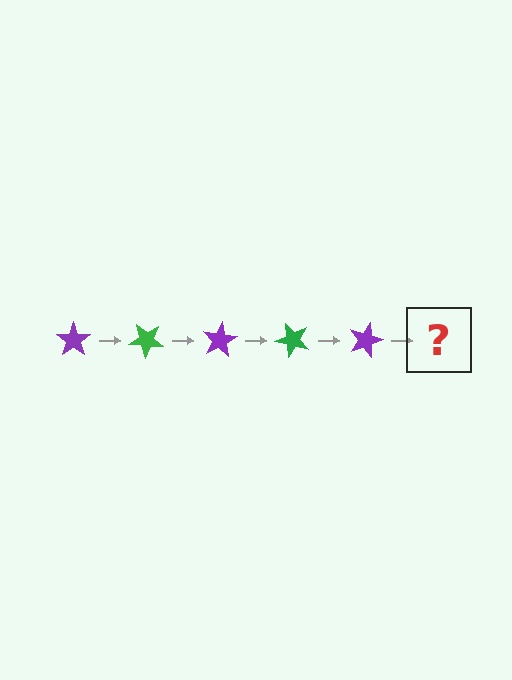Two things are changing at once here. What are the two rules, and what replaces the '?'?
The two rules are that it rotates 40 degrees each step and the color cycles through purple and green. The '?' should be a green star, rotated 200 degrees from the start.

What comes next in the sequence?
The next element should be a green star, rotated 200 degrees from the start.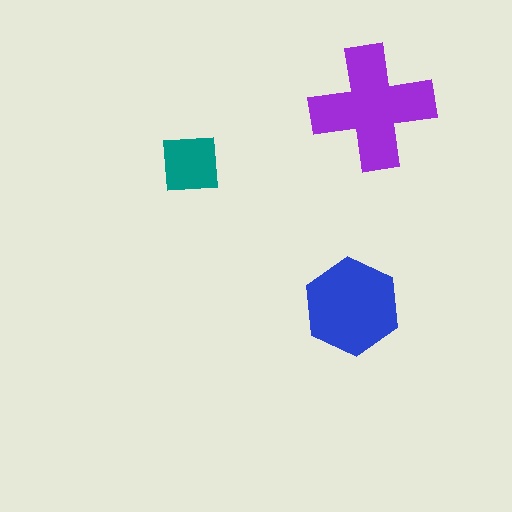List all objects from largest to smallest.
The purple cross, the blue hexagon, the teal square.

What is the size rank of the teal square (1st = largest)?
3rd.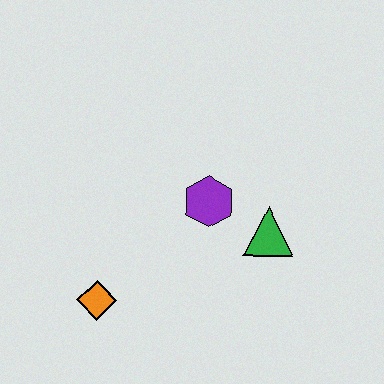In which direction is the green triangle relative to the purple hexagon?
The green triangle is to the right of the purple hexagon.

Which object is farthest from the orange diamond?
The green triangle is farthest from the orange diamond.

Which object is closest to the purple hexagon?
The green triangle is closest to the purple hexagon.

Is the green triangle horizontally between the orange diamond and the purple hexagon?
No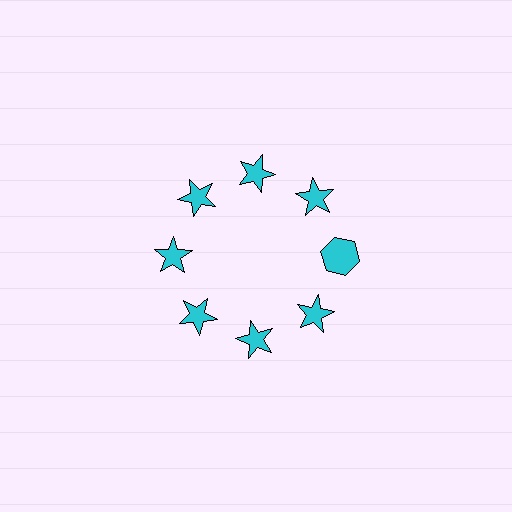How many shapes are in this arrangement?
There are 8 shapes arranged in a ring pattern.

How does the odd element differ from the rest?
It has a different shape: hexagon instead of star.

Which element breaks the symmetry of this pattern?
The cyan hexagon at roughly the 3 o'clock position breaks the symmetry. All other shapes are cyan stars.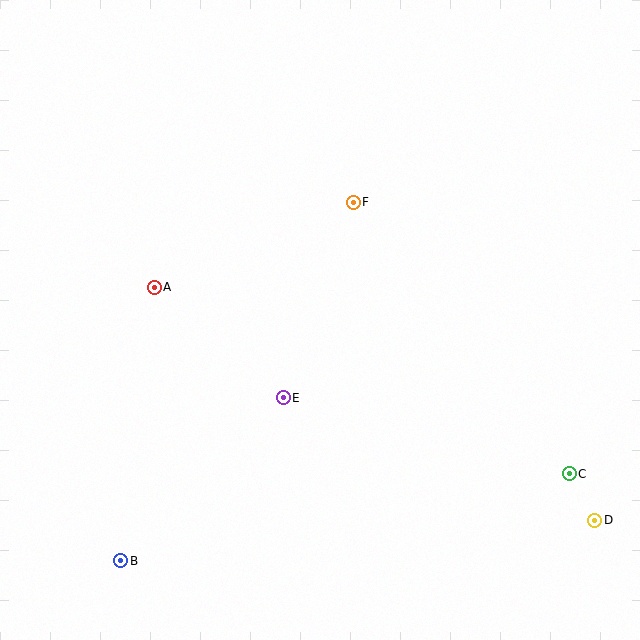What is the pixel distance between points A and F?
The distance between A and F is 216 pixels.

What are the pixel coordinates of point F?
Point F is at (353, 202).